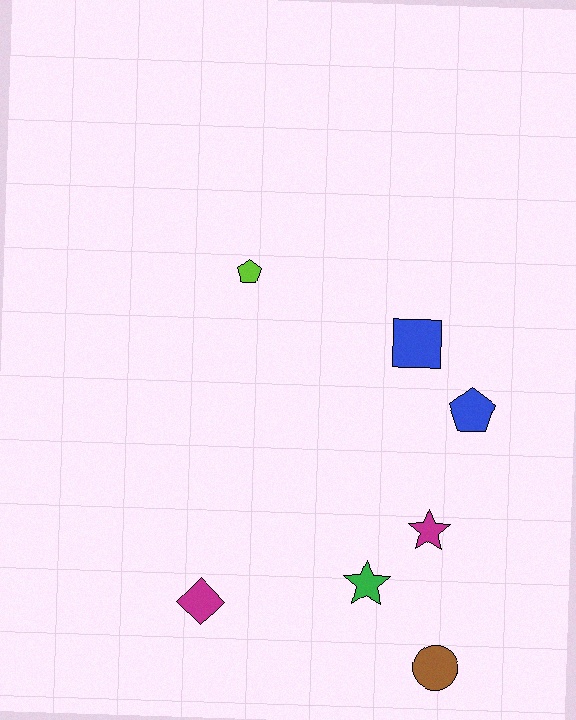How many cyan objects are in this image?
There are no cyan objects.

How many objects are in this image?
There are 7 objects.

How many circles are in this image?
There is 1 circle.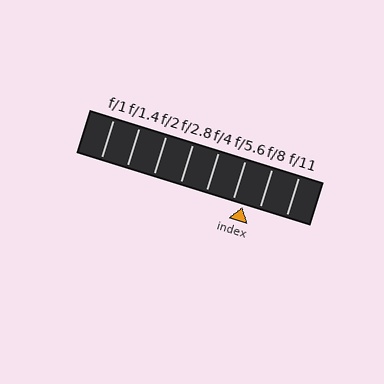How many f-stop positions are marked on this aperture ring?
There are 8 f-stop positions marked.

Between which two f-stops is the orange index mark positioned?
The index mark is between f/5.6 and f/8.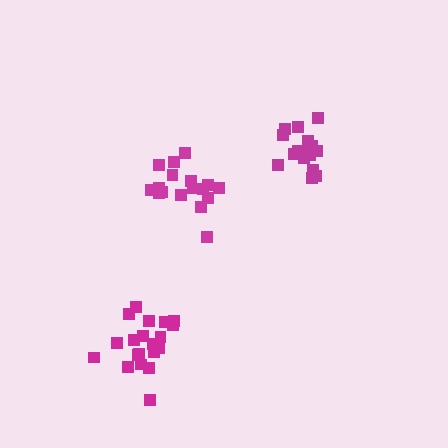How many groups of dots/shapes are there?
There are 3 groups.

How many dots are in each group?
Group 1: 17 dots, Group 2: 17 dots, Group 3: 20 dots (54 total).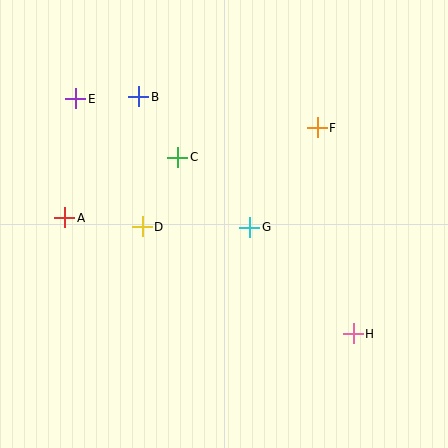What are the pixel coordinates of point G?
Point G is at (250, 227).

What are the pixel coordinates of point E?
Point E is at (76, 99).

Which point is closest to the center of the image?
Point G at (250, 227) is closest to the center.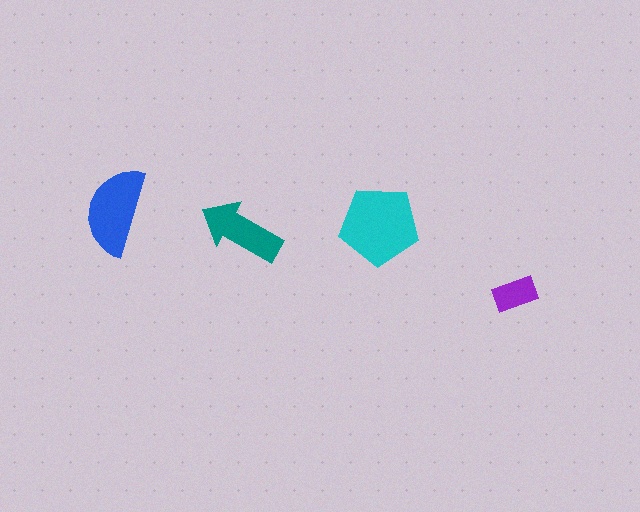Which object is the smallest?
The purple rectangle.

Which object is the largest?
The cyan pentagon.